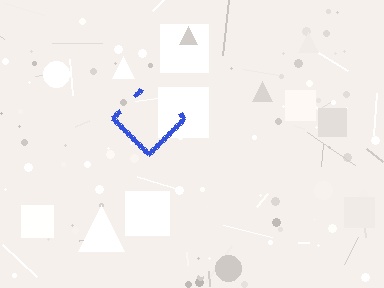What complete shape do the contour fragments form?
The contour fragments form a diamond.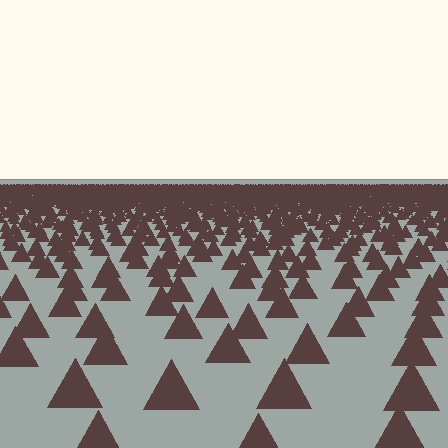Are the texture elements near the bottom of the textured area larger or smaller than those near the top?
Larger. Near the bottom, elements are closer to the viewer and appear at a bigger on-screen size.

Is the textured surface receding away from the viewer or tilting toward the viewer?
The surface is receding away from the viewer. Texture elements get smaller and denser toward the top.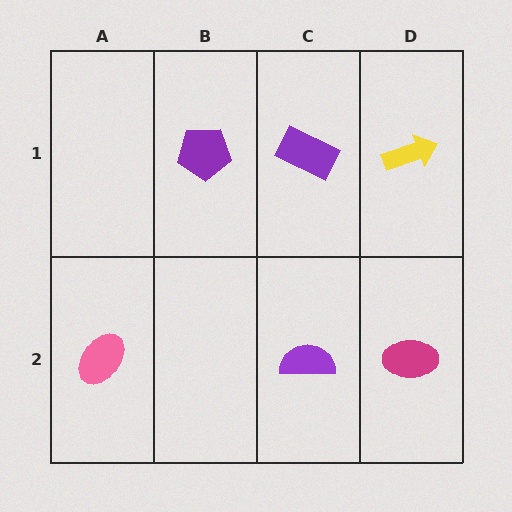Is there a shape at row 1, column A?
No, that cell is empty.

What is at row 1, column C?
A purple rectangle.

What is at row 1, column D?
A yellow arrow.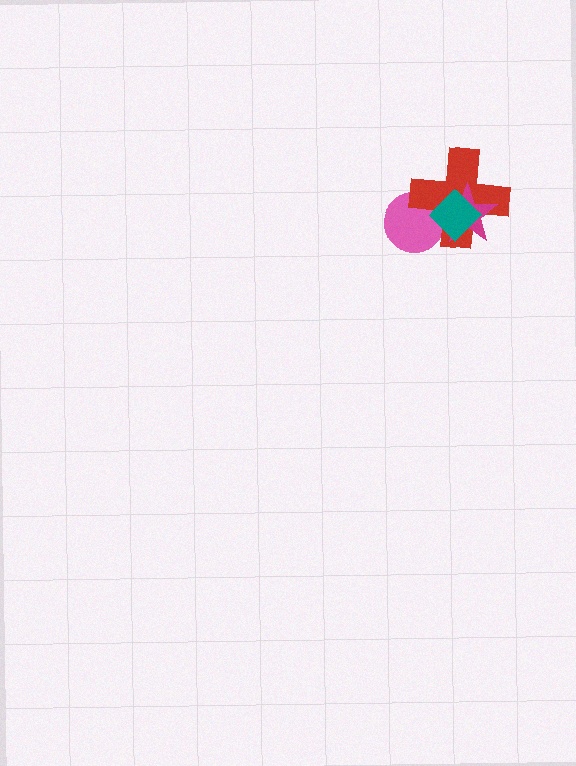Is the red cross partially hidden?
Yes, it is partially covered by another shape.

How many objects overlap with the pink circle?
3 objects overlap with the pink circle.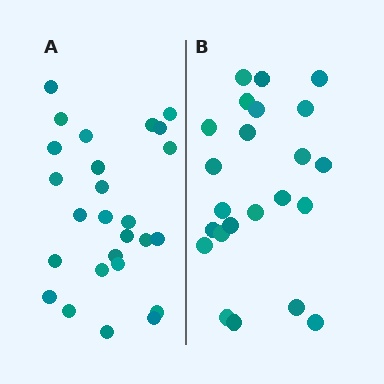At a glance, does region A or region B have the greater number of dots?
Region A (the left region) has more dots.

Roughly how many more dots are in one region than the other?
Region A has just a few more — roughly 2 or 3 more dots than region B.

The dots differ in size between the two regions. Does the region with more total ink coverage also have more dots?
No. Region B has more total ink coverage because its dots are larger, but region A actually contains more individual dots. Total area can be misleading — the number of items is what matters here.